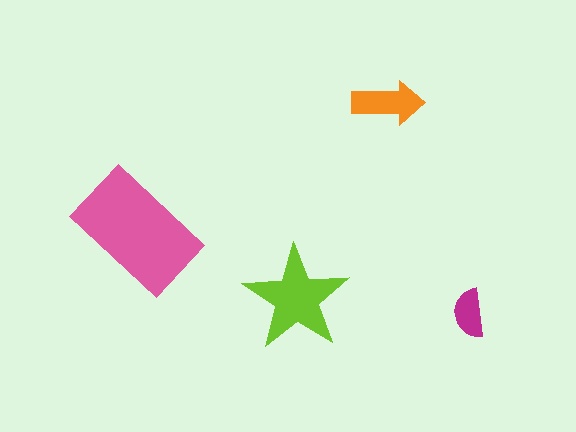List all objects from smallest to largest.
The magenta semicircle, the orange arrow, the lime star, the pink rectangle.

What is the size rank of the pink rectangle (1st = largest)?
1st.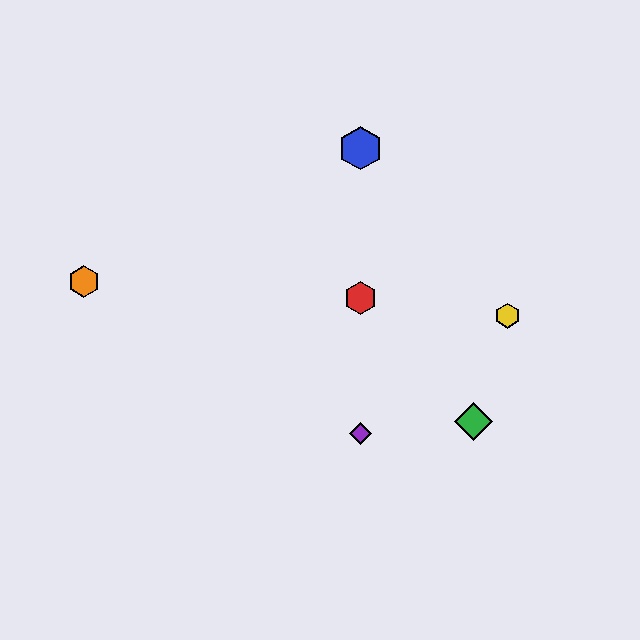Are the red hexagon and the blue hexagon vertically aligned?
Yes, both are at x≈361.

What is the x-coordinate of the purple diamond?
The purple diamond is at x≈361.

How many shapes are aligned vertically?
3 shapes (the red hexagon, the blue hexagon, the purple diamond) are aligned vertically.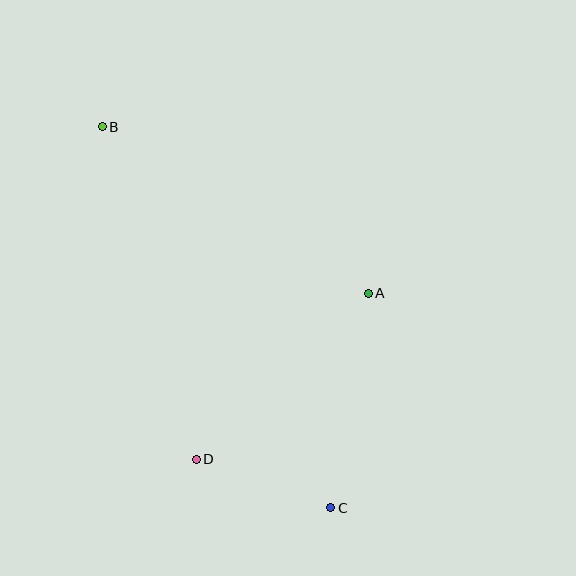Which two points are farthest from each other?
Points B and C are farthest from each other.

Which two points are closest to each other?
Points C and D are closest to each other.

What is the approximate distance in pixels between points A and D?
The distance between A and D is approximately 239 pixels.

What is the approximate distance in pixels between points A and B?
The distance between A and B is approximately 314 pixels.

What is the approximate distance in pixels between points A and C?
The distance between A and C is approximately 218 pixels.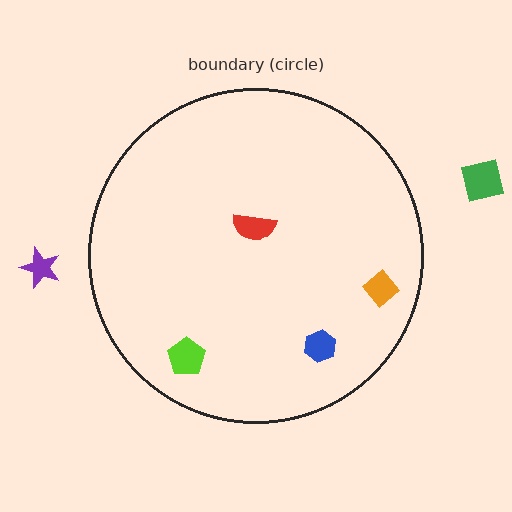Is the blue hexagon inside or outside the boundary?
Inside.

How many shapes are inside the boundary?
4 inside, 2 outside.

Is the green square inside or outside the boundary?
Outside.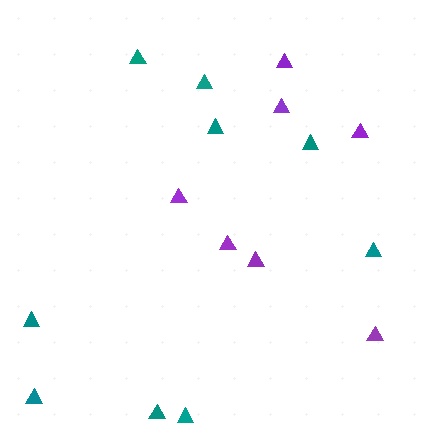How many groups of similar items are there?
There are 2 groups: one group of teal triangles (9) and one group of purple triangles (7).